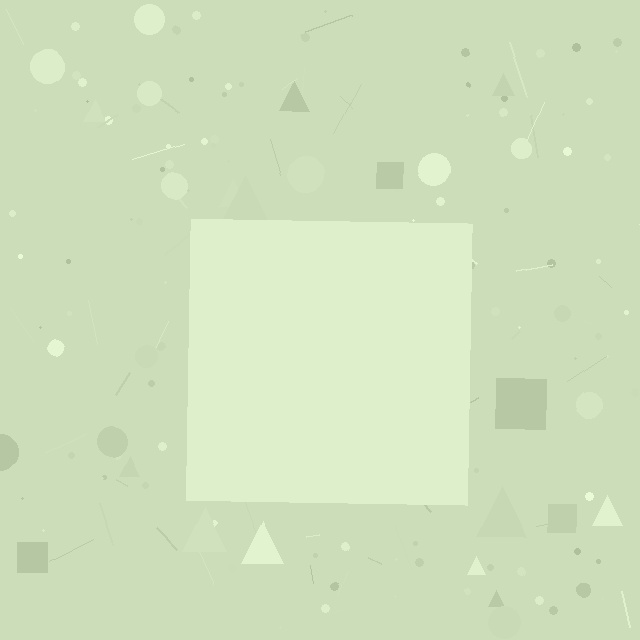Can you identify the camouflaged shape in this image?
The camouflaged shape is a square.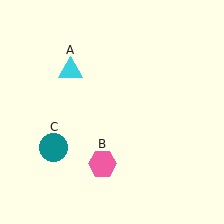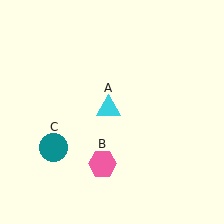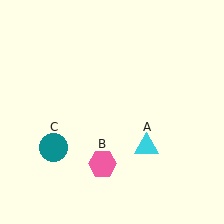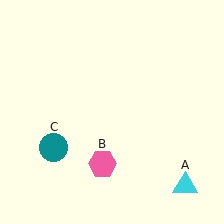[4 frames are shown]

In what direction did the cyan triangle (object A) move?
The cyan triangle (object A) moved down and to the right.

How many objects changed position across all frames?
1 object changed position: cyan triangle (object A).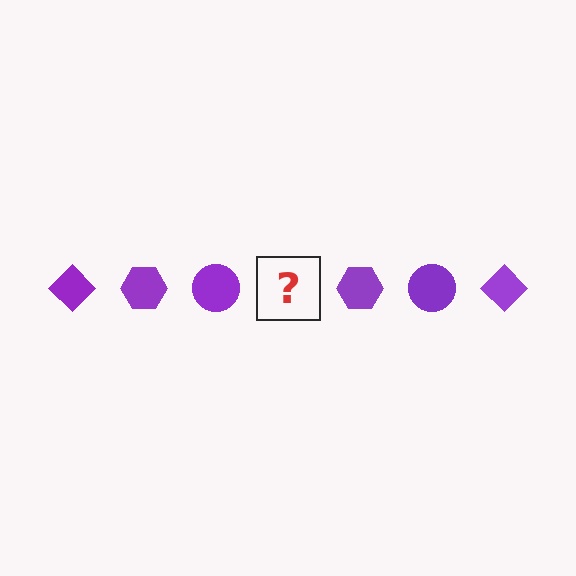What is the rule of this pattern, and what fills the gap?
The rule is that the pattern cycles through diamond, hexagon, circle shapes in purple. The gap should be filled with a purple diamond.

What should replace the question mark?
The question mark should be replaced with a purple diamond.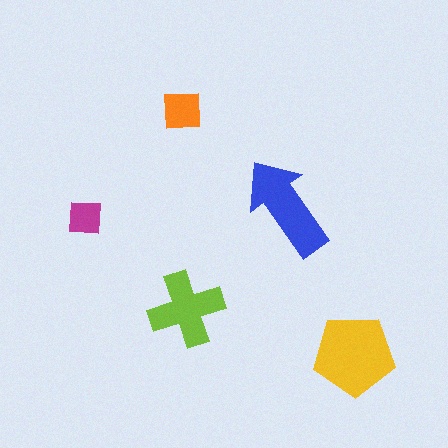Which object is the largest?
The yellow pentagon.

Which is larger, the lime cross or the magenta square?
The lime cross.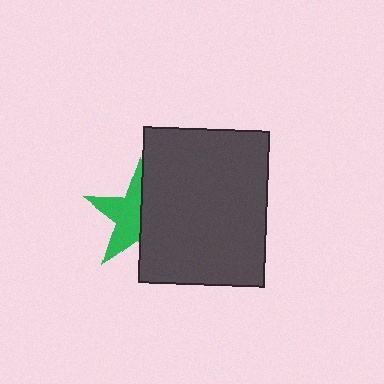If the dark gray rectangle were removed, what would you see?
You would see the complete green star.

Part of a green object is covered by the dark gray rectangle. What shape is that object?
It is a star.